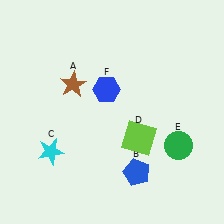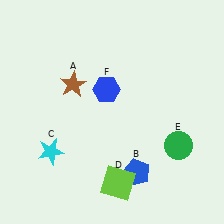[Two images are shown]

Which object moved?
The lime square (D) moved down.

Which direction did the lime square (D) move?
The lime square (D) moved down.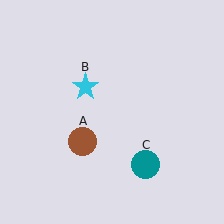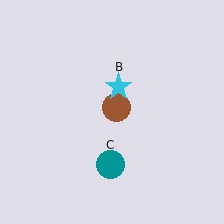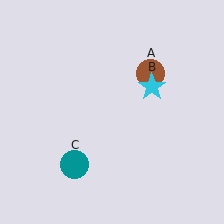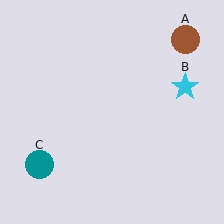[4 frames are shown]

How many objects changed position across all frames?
3 objects changed position: brown circle (object A), cyan star (object B), teal circle (object C).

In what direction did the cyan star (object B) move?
The cyan star (object B) moved right.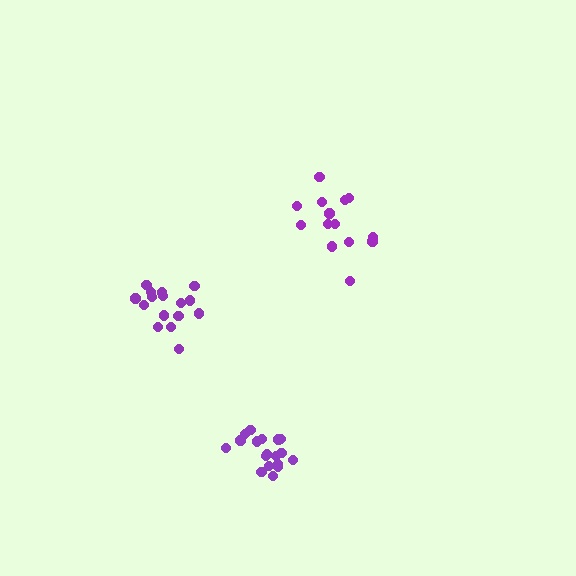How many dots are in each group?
Group 1: 18 dots, Group 2: 14 dots, Group 3: 16 dots (48 total).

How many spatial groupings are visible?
There are 3 spatial groupings.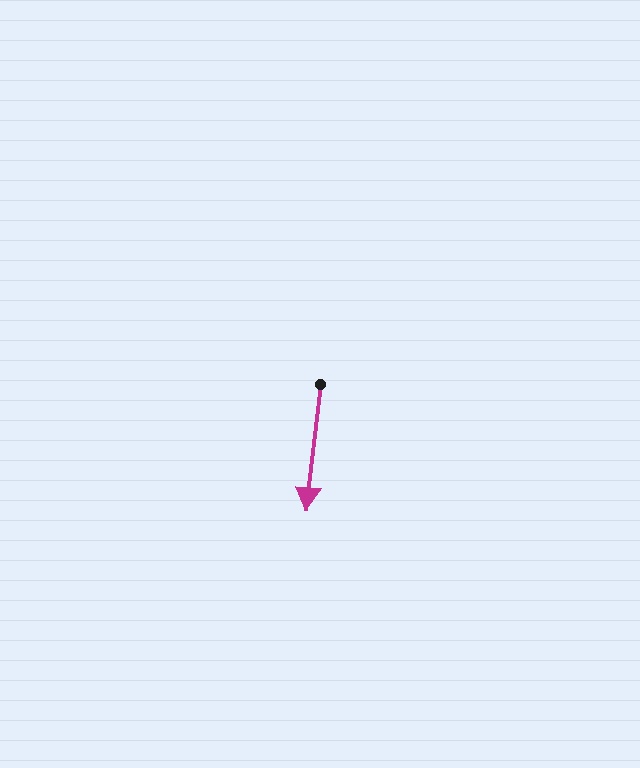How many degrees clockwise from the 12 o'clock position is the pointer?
Approximately 186 degrees.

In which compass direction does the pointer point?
South.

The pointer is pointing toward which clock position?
Roughly 6 o'clock.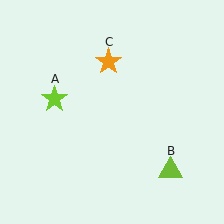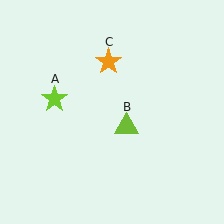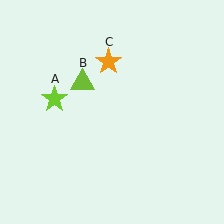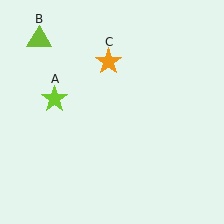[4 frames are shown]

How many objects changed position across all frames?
1 object changed position: lime triangle (object B).